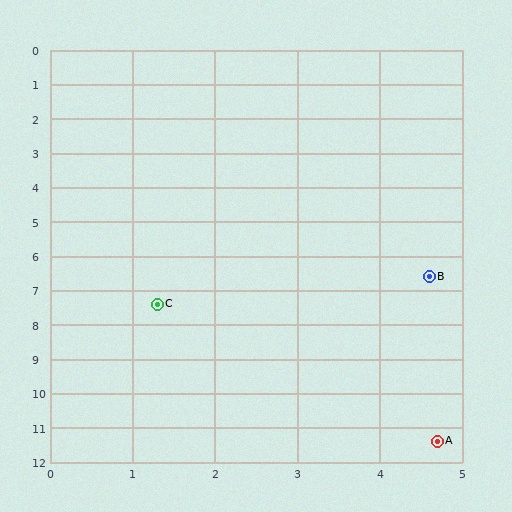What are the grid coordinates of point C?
Point C is at approximately (1.3, 7.4).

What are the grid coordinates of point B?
Point B is at approximately (4.6, 6.6).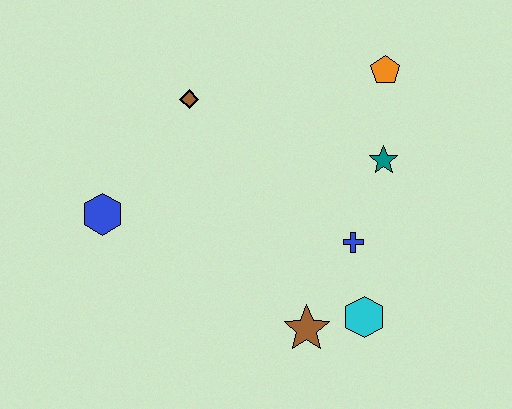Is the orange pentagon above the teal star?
Yes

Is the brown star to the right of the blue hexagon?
Yes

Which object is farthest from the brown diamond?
The cyan hexagon is farthest from the brown diamond.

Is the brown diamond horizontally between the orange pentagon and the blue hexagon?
Yes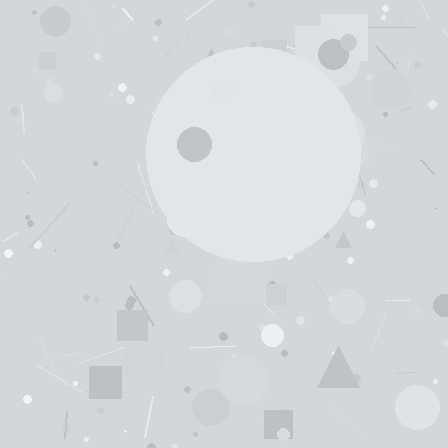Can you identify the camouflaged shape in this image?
The camouflaged shape is a circle.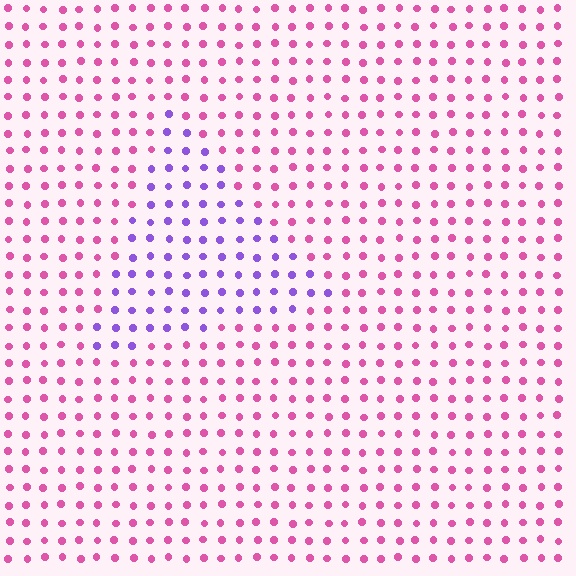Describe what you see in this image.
The image is filled with small pink elements in a uniform arrangement. A triangle-shaped region is visible where the elements are tinted to a slightly different hue, forming a subtle color boundary.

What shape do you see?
I see a triangle.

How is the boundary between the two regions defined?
The boundary is defined purely by a slight shift in hue (about 58 degrees). Spacing, size, and orientation are identical on both sides.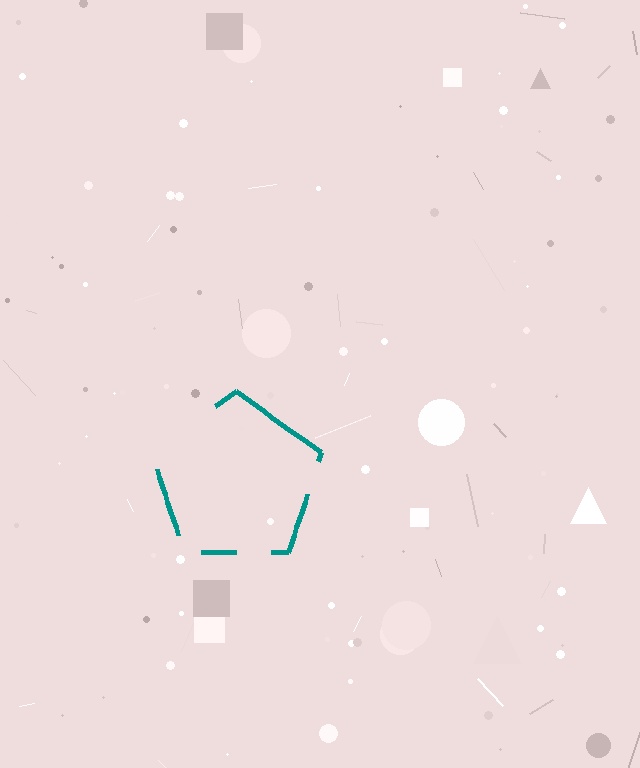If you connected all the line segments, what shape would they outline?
They would outline a pentagon.